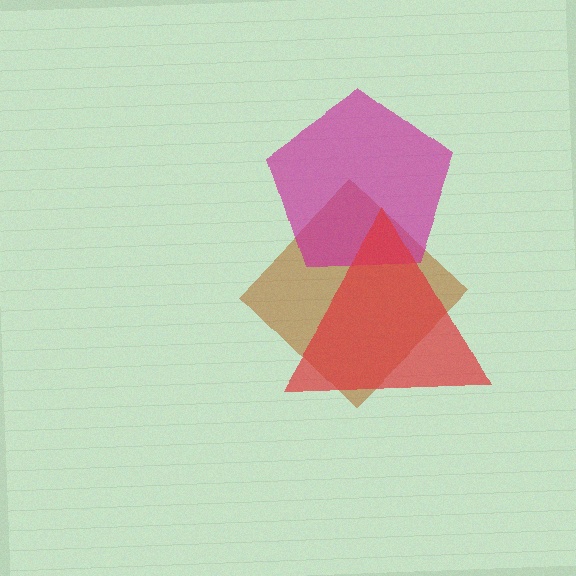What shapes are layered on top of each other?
The layered shapes are: a brown diamond, a magenta pentagon, a red triangle.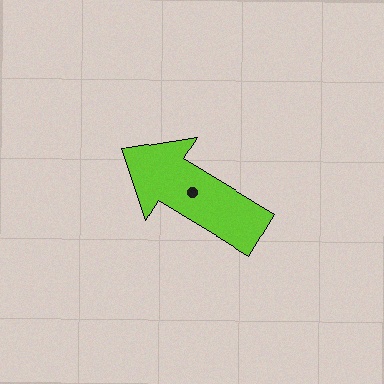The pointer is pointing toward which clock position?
Roughly 10 o'clock.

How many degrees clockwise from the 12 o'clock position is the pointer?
Approximately 301 degrees.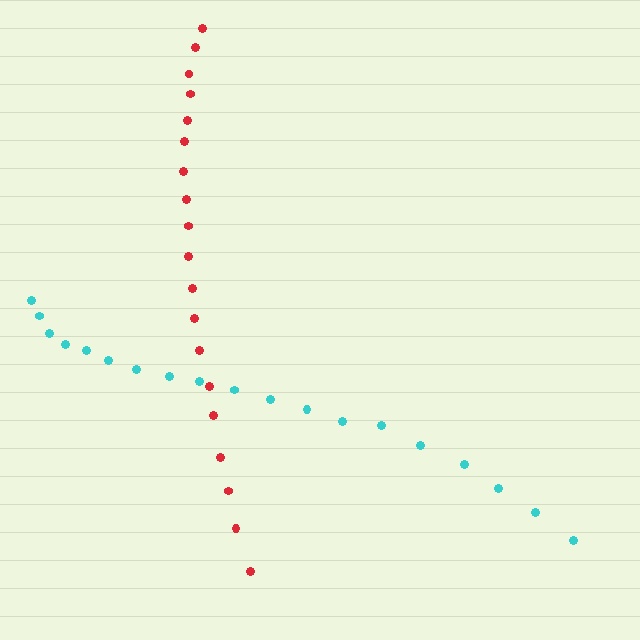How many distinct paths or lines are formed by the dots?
There are 2 distinct paths.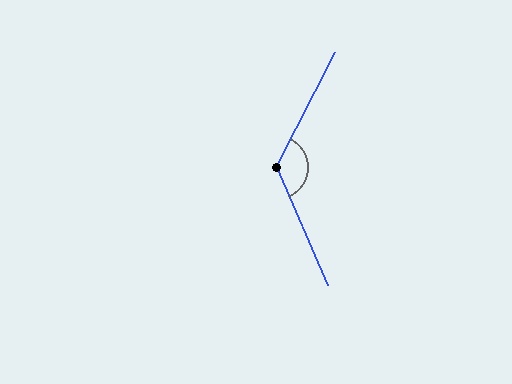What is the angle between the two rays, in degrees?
Approximately 130 degrees.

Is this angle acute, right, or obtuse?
It is obtuse.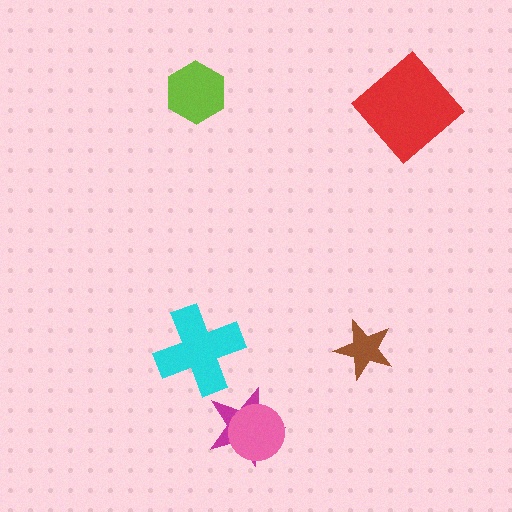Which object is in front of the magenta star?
The pink circle is in front of the magenta star.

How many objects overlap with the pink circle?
1 object overlaps with the pink circle.